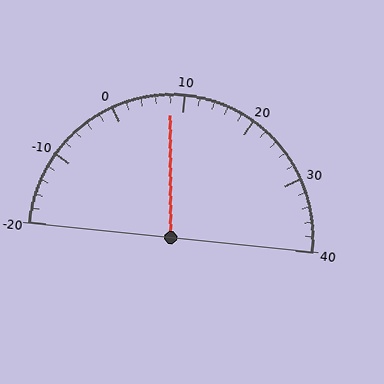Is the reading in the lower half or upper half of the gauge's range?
The reading is in the lower half of the range (-20 to 40).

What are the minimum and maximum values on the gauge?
The gauge ranges from -20 to 40.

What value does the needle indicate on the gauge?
The needle indicates approximately 8.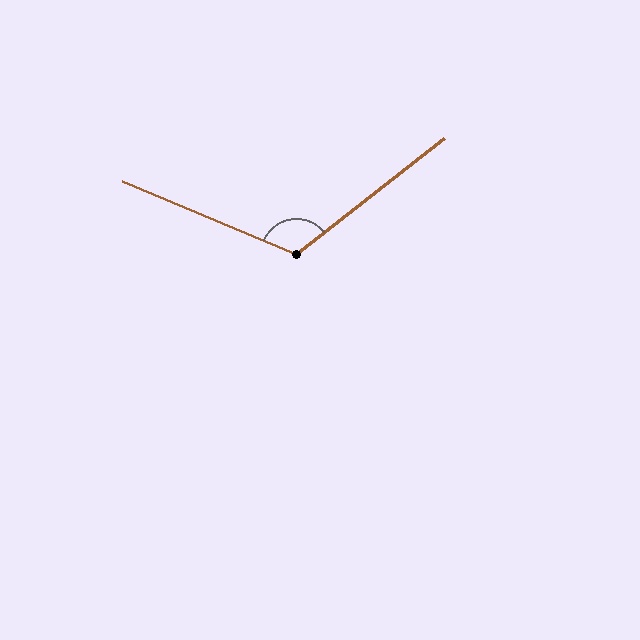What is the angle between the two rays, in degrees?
Approximately 119 degrees.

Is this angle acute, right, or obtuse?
It is obtuse.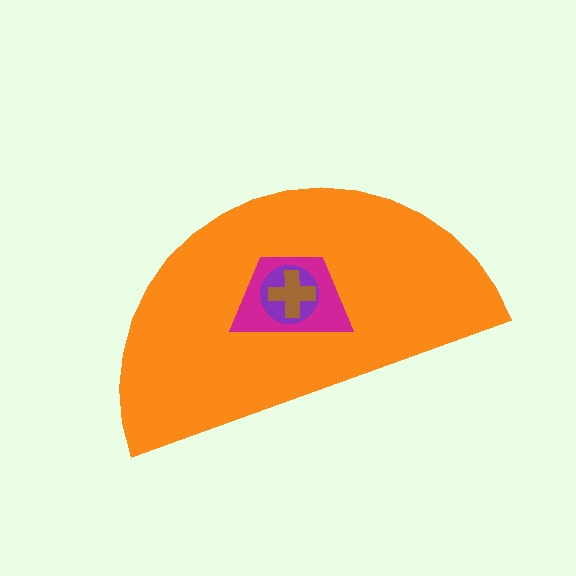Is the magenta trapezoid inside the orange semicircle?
Yes.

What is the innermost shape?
The brown cross.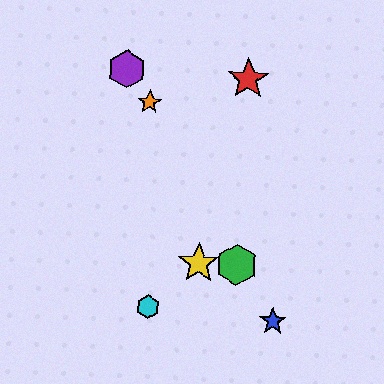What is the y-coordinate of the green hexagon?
The green hexagon is at y≈265.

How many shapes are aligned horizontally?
2 shapes (the green hexagon, the yellow star) are aligned horizontally.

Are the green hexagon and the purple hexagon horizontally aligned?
No, the green hexagon is at y≈265 and the purple hexagon is at y≈69.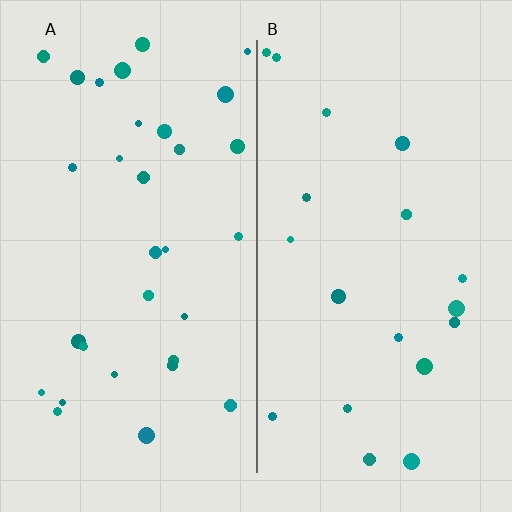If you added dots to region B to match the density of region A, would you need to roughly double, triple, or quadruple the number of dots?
Approximately double.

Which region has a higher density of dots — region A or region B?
A (the left).